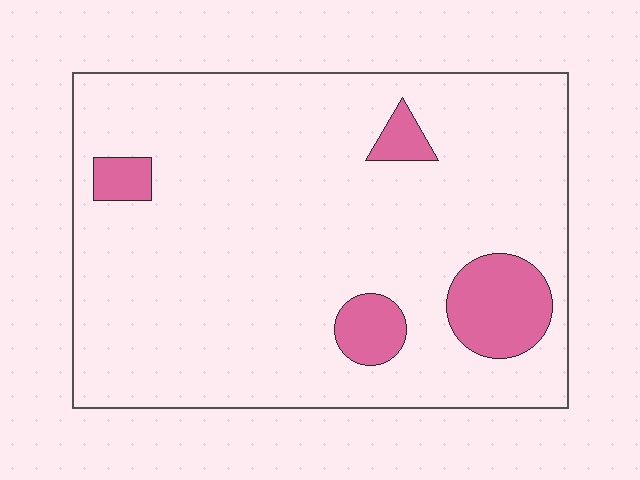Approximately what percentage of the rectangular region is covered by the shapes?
Approximately 10%.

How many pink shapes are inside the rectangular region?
4.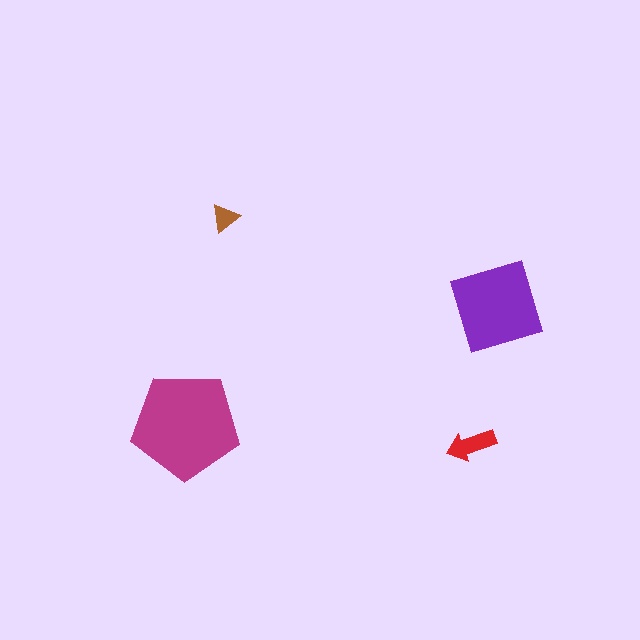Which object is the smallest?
The brown triangle.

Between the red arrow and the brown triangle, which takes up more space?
The red arrow.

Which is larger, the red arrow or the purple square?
The purple square.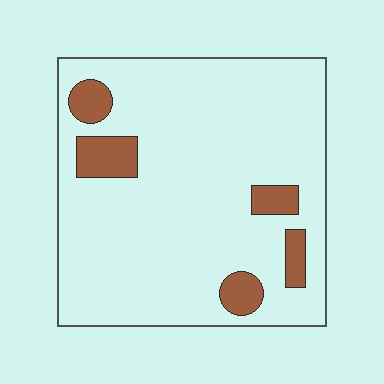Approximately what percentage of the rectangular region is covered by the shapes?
Approximately 10%.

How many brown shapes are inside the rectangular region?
5.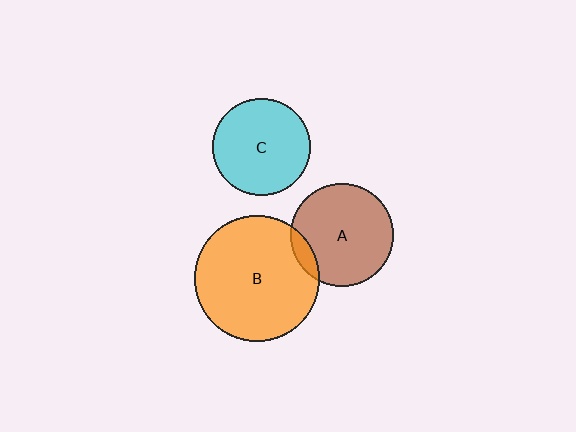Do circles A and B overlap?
Yes.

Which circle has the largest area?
Circle B (orange).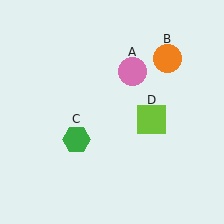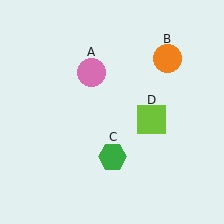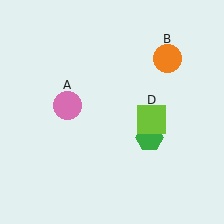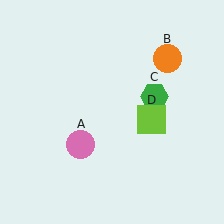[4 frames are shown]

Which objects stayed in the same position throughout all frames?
Orange circle (object B) and lime square (object D) remained stationary.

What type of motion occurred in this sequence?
The pink circle (object A), green hexagon (object C) rotated counterclockwise around the center of the scene.